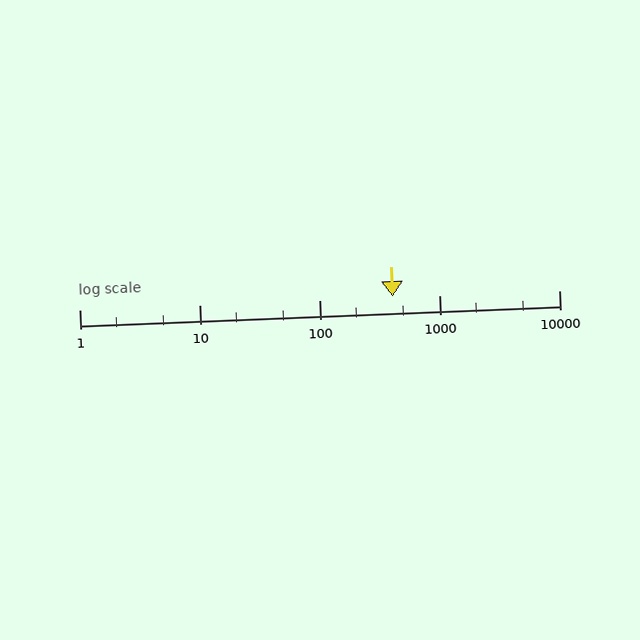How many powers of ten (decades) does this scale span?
The scale spans 4 decades, from 1 to 10000.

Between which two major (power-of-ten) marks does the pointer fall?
The pointer is between 100 and 1000.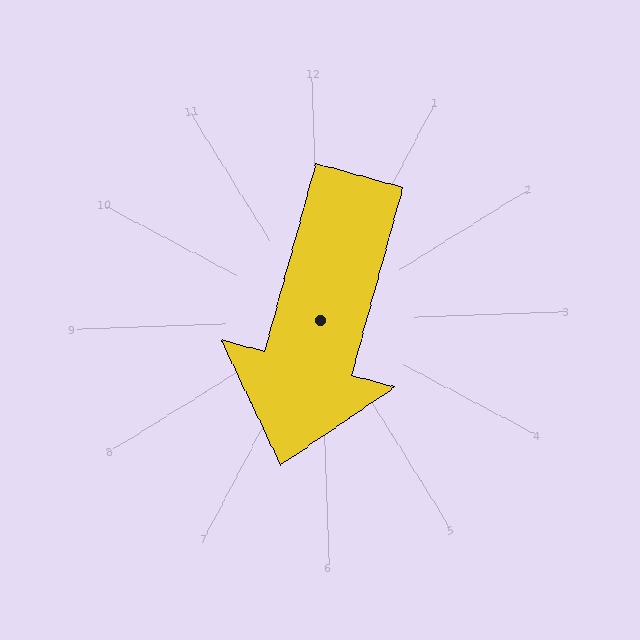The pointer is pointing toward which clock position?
Roughly 7 o'clock.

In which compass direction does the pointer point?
South.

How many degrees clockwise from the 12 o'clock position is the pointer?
Approximately 197 degrees.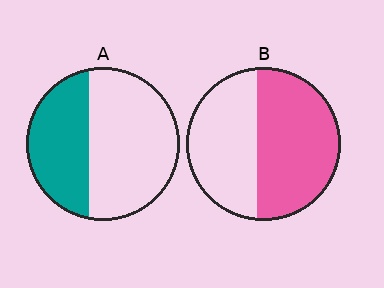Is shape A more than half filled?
No.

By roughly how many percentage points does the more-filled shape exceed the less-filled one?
By roughly 15 percentage points (B over A).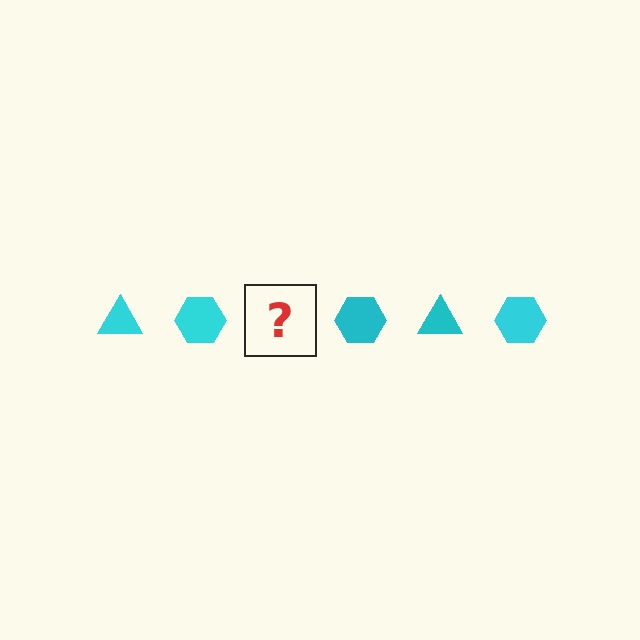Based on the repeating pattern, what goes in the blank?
The blank should be a cyan triangle.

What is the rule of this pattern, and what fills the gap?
The rule is that the pattern cycles through triangle, hexagon shapes in cyan. The gap should be filled with a cyan triangle.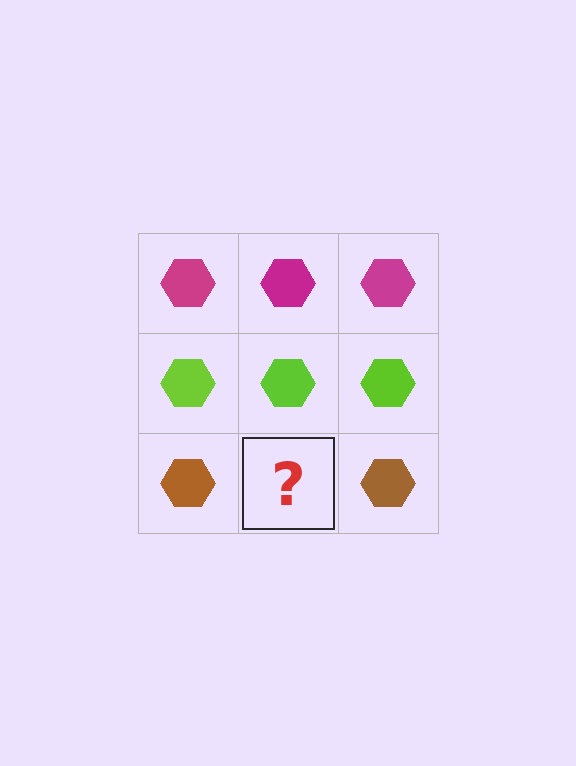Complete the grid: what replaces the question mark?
The question mark should be replaced with a brown hexagon.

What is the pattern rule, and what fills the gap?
The rule is that each row has a consistent color. The gap should be filled with a brown hexagon.